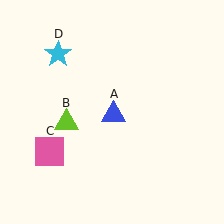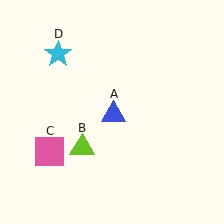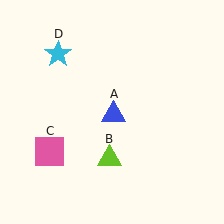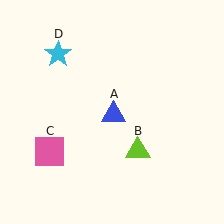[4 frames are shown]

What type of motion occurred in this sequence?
The lime triangle (object B) rotated counterclockwise around the center of the scene.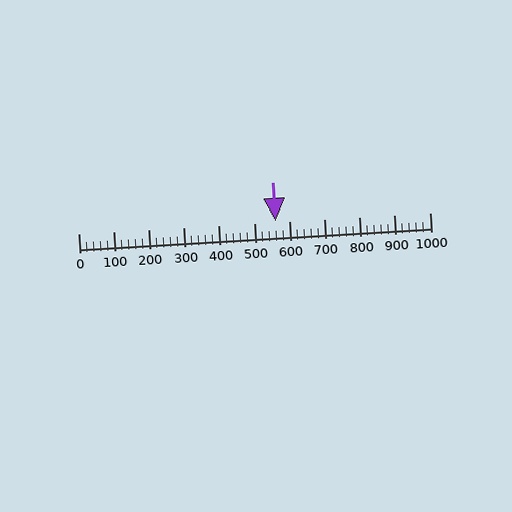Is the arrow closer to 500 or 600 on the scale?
The arrow is closer to 600.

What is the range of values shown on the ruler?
The ruler shows values from 0 to 1000.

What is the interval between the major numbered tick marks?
The major tick marks are spaced 100 units apart.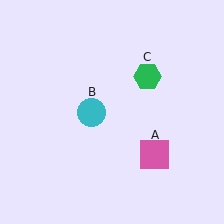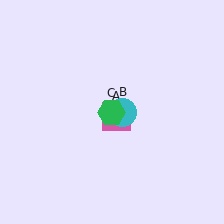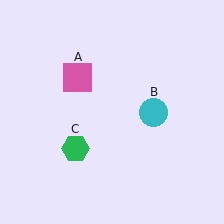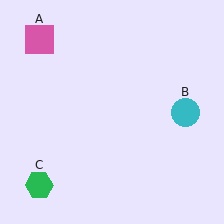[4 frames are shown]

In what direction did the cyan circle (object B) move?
The cyan circle (object B) moved right.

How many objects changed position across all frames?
3 objects changed position: pink square (object A), cyan circle (object B), green hexagon (object C).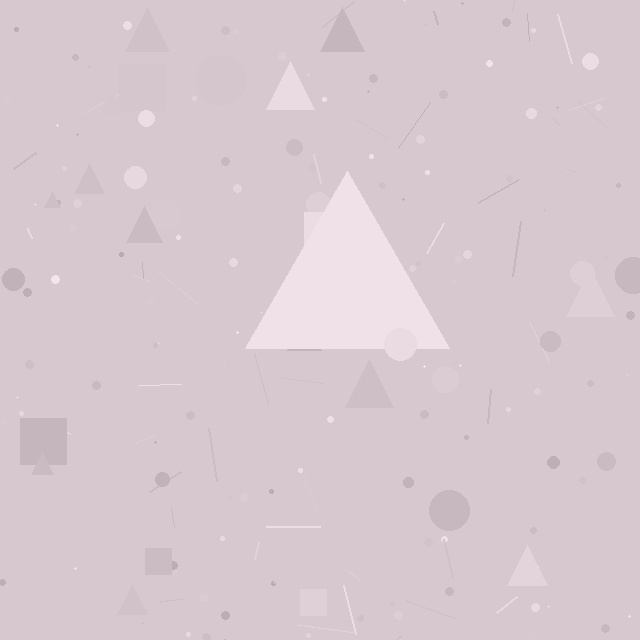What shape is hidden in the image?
A triangle is hidden in the image.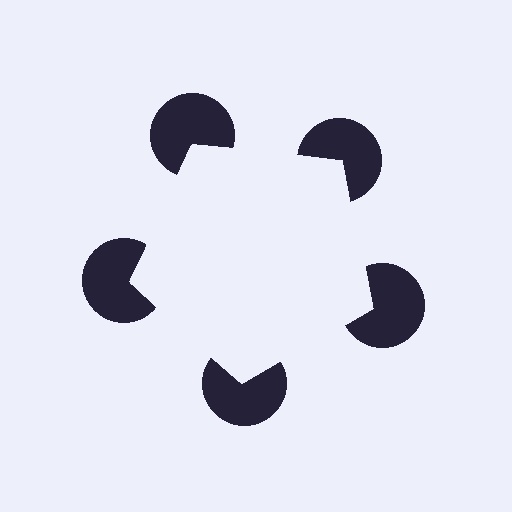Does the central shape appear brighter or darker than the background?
It typically appears slightly brighter than the background, even though no actual brightness change is drawn.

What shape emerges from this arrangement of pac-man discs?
An illusory pentagon — its edges are inferred from the aligned wedge cuts in the pac-man discs, not physically drawn.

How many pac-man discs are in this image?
There are 5 — one at each vertex of the illusory pentagon.